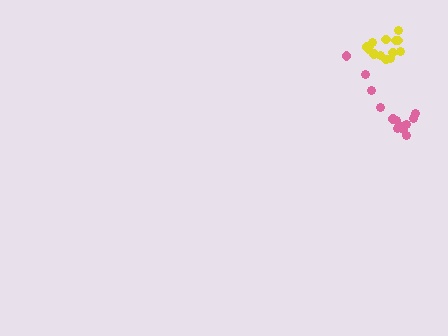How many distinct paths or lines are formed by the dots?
There are 2 distinct paths.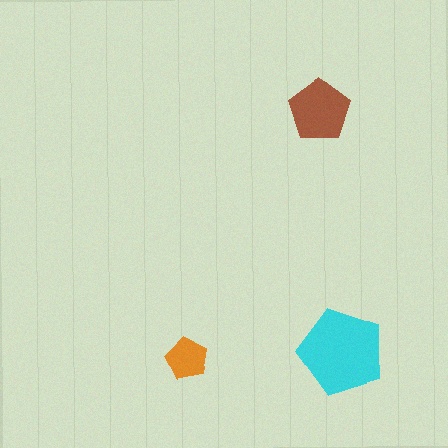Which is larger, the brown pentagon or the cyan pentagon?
The cyan one.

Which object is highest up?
The brown pentagon is topmost.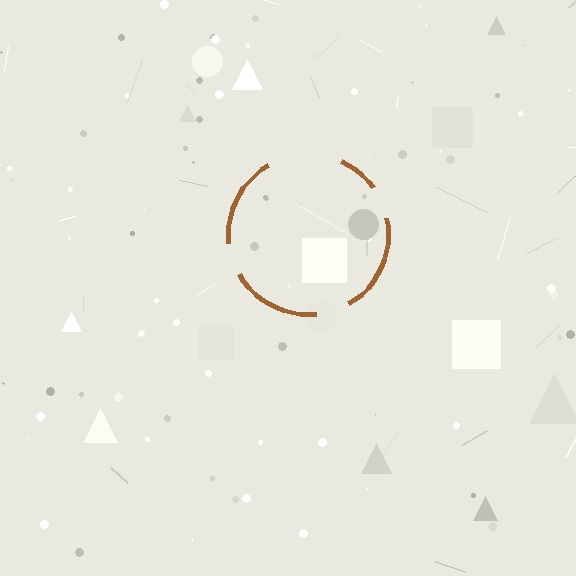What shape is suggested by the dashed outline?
The dashed outline suggests a circle.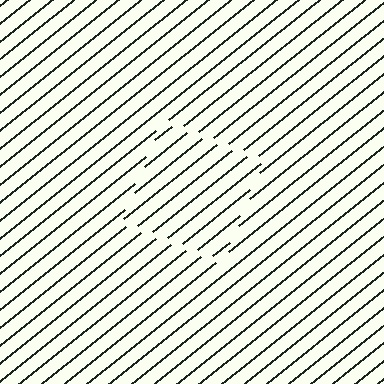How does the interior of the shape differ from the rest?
The interior of the shape contains the same grating, shifted by half a period — the contour is defined by the phase discontinuity where line-ends from the inner and outer gratings abut.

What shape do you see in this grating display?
An illusory square. The interior of the shape contains the same grating, shifted by half a period — the contour is defined by the phase discontinuity where line-ends from the inner and outer gratings abut.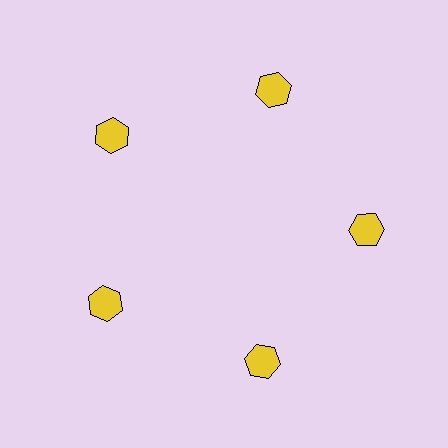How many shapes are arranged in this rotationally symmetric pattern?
There are 5 shapes, arranged in 5 groups of 1.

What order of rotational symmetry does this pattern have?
This pattern has 5-fold rotational symmetry.